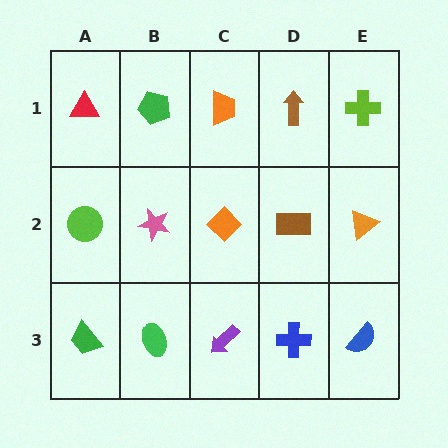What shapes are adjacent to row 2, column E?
A lime cross (row 1, column E), a blue semicircle (row 3, column E), a brown rectangle (row 2, column D).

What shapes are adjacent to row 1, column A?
A lime circle (row 2, column A), a green pentagon (row 1, column B).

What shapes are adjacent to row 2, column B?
A green pentagon (row 1, column B), a green ellipse (row 3, column B), a lime circle (row 2, column A), an orange diamond (row 2, column C).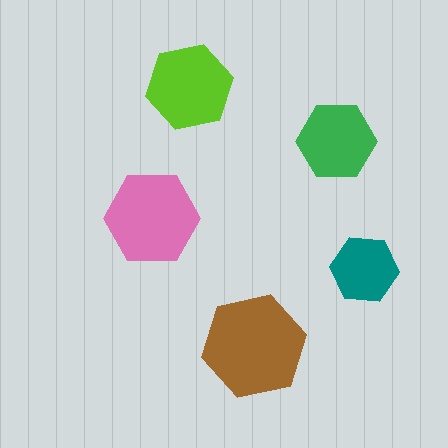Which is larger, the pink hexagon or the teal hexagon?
The pink one.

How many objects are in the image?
There are 5 objects in the image.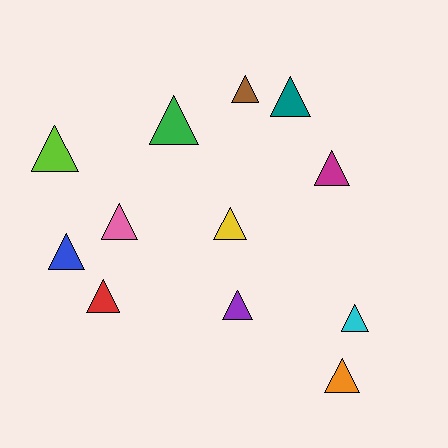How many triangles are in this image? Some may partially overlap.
There are 12 triangles.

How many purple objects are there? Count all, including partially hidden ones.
There is 1 purple object.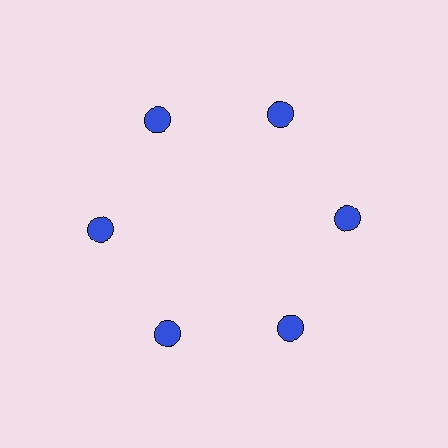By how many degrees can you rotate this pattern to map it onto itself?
The pattern maps onto itself every 60 degrees of rotation.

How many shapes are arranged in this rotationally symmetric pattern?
There are 6 shapes, arranged in 6 groups of 1.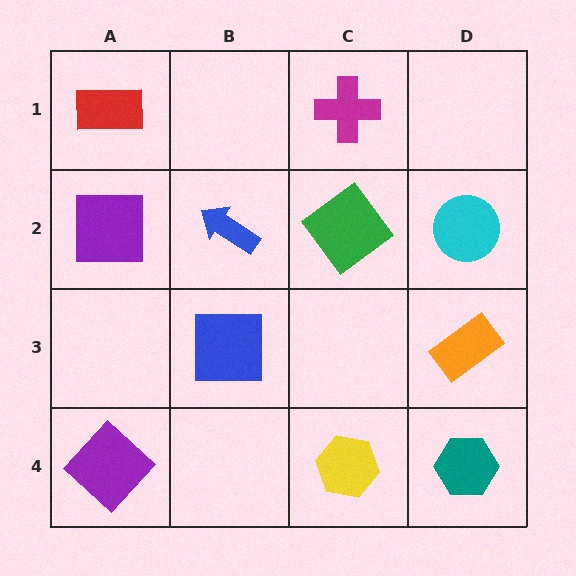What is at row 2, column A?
A purple square.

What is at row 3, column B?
A blue square.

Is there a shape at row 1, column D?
No, that cell is empty.